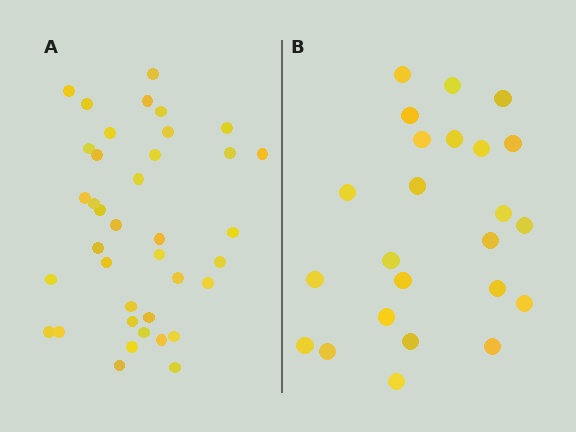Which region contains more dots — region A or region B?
Region A (the left region) has more dots.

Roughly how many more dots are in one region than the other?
Region A has approximately 15 more dots than region B.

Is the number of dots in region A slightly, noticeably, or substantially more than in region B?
Region A has substantially more. The ratio is roughly 1.6 to 1.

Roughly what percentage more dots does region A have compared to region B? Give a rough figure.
About 60% more.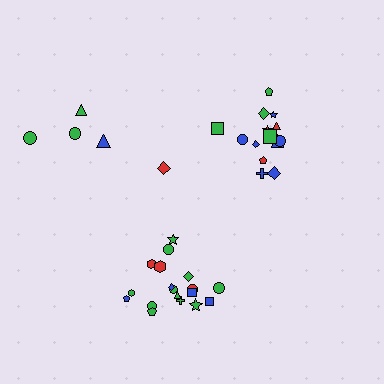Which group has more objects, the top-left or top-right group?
The top-right group.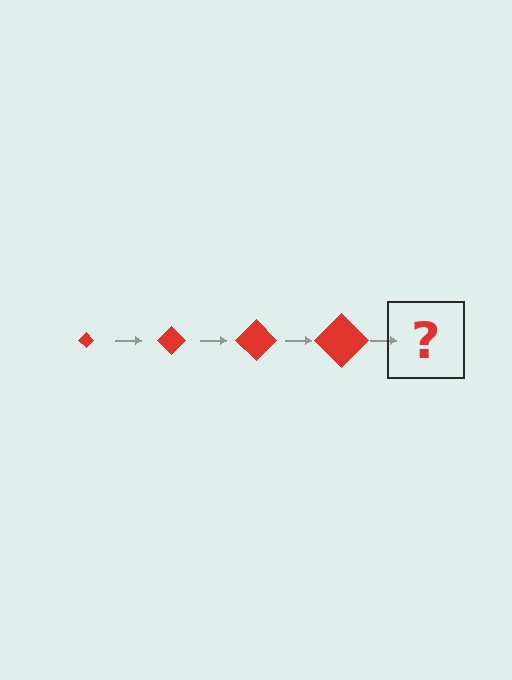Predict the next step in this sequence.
The next step is a red diamond, larger than the previous one.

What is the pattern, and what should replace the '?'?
The pattern is that the diamond gets progressively larger each step. The '?' should be a red diamond, larger than the previous one.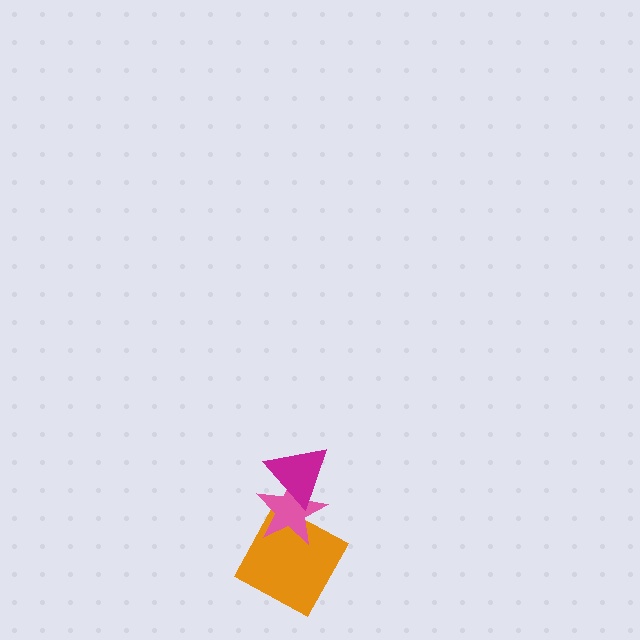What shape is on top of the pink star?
The magenta triangle is on top of the pink star.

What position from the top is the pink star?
The pink star is 2nd from the top.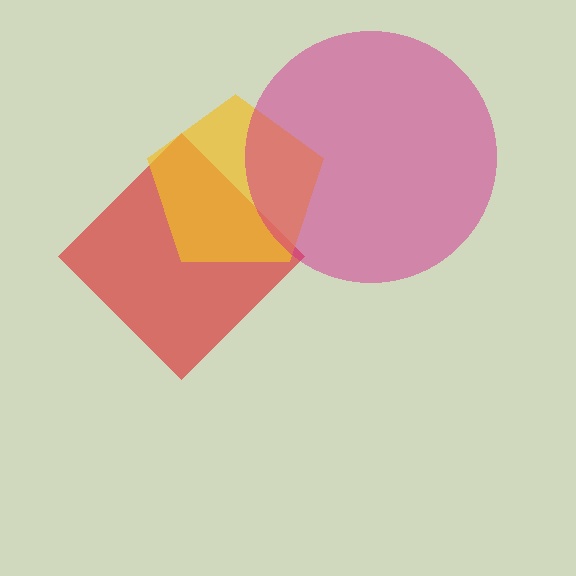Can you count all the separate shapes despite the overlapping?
Yes, there are 3 separate shapes.